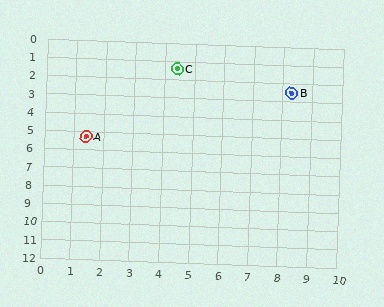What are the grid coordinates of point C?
Point C is at approximately (4.4, 1.4).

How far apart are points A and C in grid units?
Points A and C are about 4.9 grid units apart.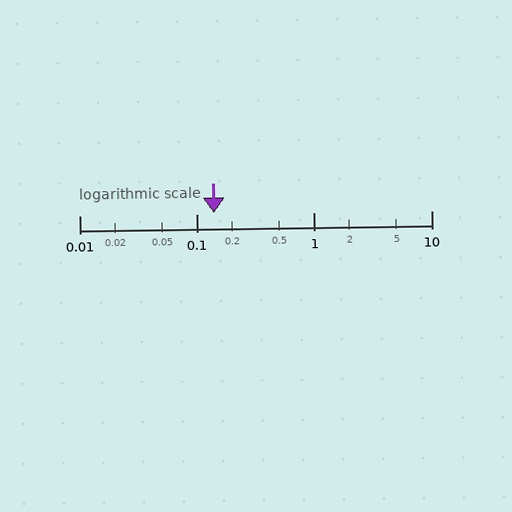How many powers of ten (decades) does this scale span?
The scale spans 3 decades, from 0.01 to 10.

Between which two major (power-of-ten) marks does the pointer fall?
The pointer is between 0.1 and 1.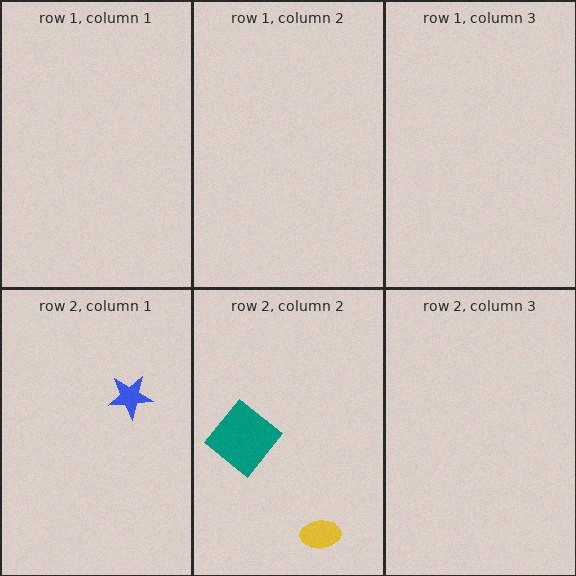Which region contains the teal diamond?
The row 2, column 2 region.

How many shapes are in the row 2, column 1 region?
1.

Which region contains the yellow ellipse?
The row 2, column 2 region.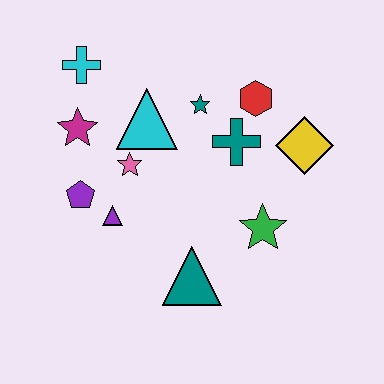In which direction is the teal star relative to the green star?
The teal star is above the green star.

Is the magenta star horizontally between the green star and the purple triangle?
No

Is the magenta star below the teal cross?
No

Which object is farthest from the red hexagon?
The purple pentagon is farthest from the red hexagon.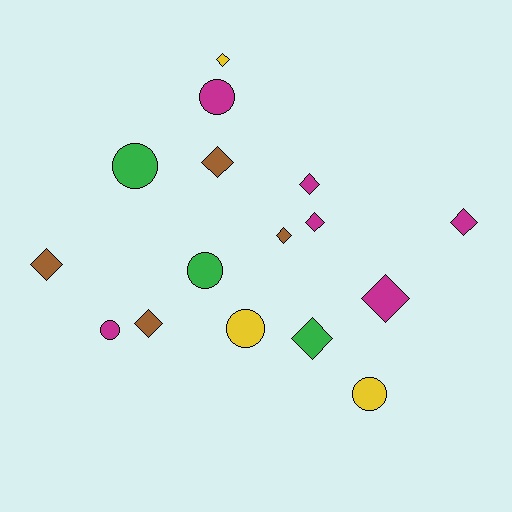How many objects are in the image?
There are 16 objects.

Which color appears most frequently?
Magenta, with 6 objects.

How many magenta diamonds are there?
There are 4 magenta diamonds.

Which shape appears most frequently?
Diamond, with 10 objects.